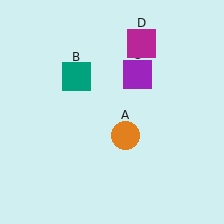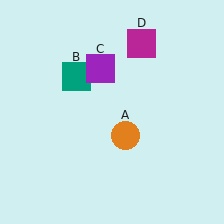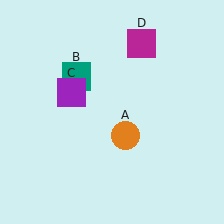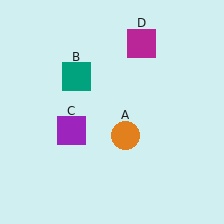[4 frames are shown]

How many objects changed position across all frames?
1 object changed position: purple square (object C).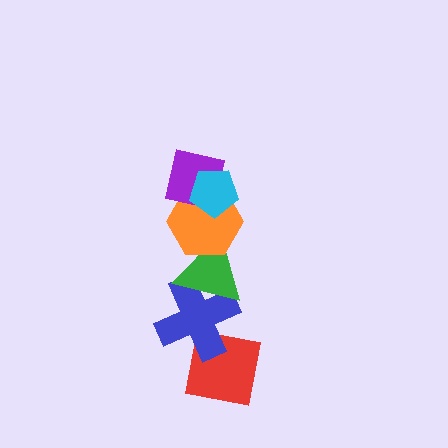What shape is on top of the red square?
The blue cross is on top of the red square.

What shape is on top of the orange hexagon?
The purple square is on top of the orange hexagon.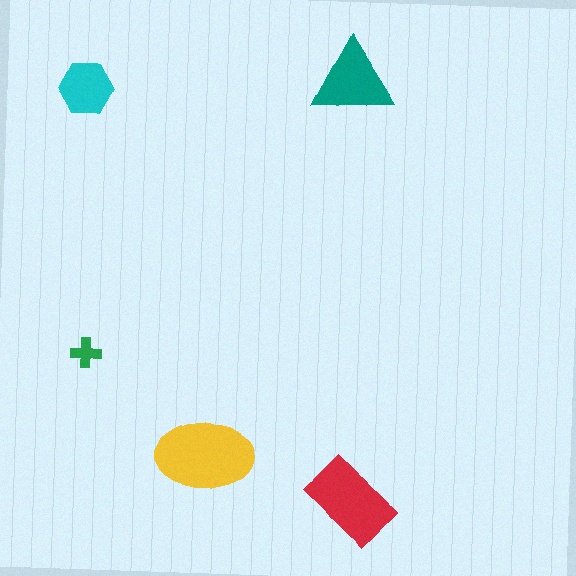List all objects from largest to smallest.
The yellow ellipse, the red rectangle, the teal triangle, the cyan hexagon, the green cross.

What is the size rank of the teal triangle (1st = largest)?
3rd.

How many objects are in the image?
There are 5 objects in the image.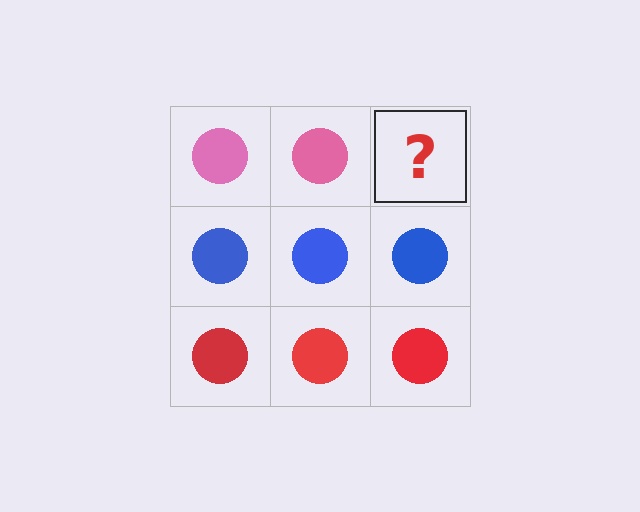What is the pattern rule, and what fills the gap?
The rule is that each row has a consistent color. The gap should be filled with a pink circle.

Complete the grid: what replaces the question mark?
The question mark should be replaced with a pink circle.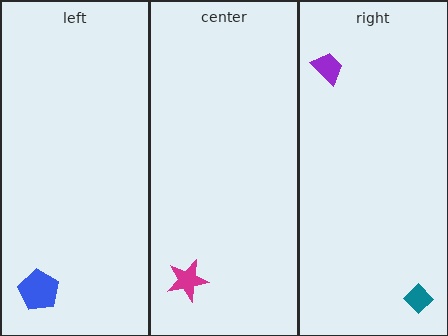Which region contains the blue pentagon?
The left region.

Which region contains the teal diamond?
The right region.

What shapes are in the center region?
The magenta star.